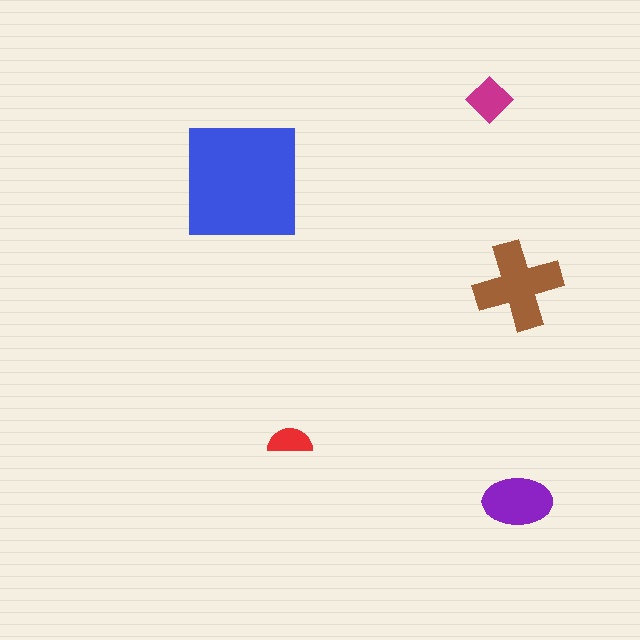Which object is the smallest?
The red semicircle.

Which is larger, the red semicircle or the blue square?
The blue square.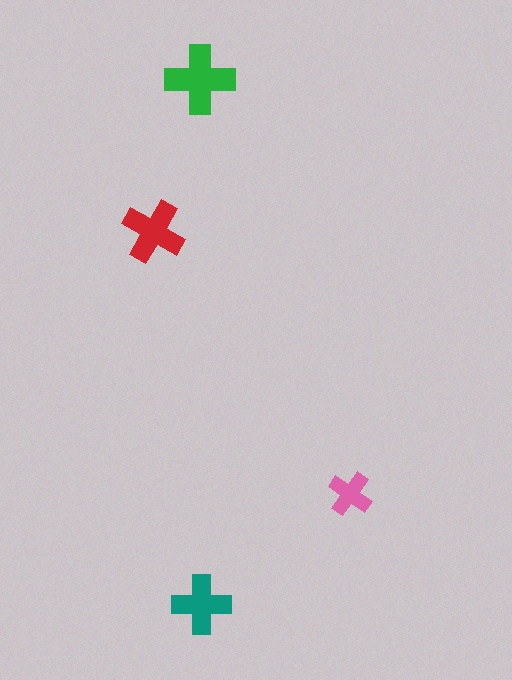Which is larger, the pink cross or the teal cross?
The teal one.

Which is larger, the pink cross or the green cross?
The green one.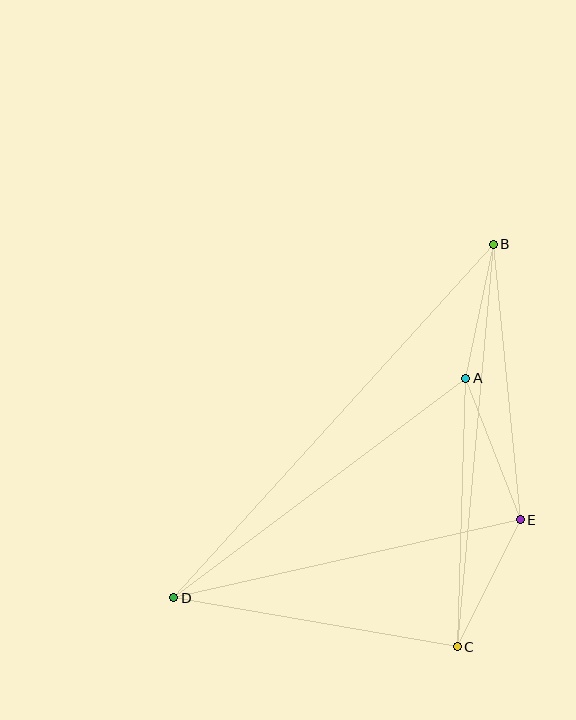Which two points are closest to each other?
Points A and B are closest to each other.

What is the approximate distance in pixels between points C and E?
The distance between C and E is approximately 142 pixels.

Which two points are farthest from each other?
Points B and D are farthest from each other.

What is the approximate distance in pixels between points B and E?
The distance between B and E is approximately 277 pixels.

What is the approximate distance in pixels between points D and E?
The distance between D and E is approximately 355 pixels.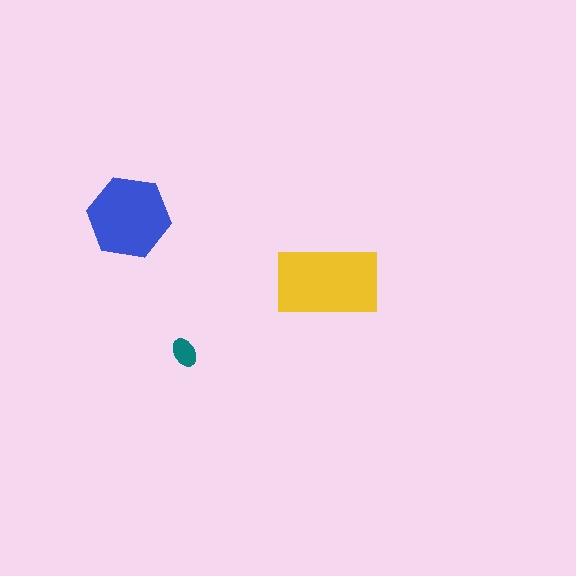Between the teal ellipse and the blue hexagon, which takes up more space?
The blue hexagon.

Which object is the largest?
The yellow rectangle.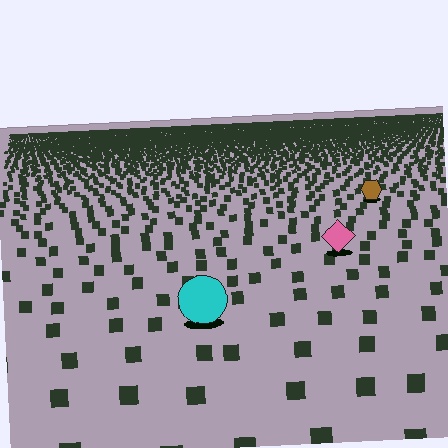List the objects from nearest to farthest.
From nearest to farthest: the cyan circle, the pink diamond, the brown hexagon.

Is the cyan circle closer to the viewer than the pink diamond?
Yes. The cyan circle is closer — you can tell from the texture gradient: the ground texture is coarser near it.